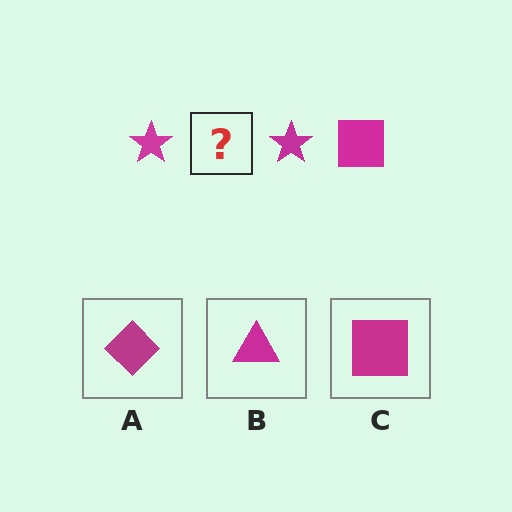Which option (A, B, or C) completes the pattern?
C.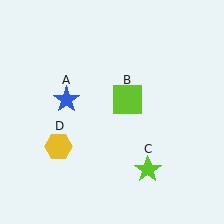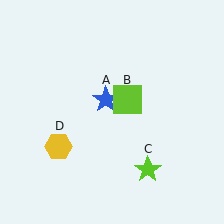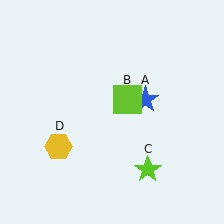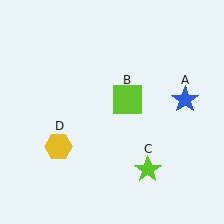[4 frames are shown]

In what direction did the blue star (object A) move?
The blue star (object A) moved right.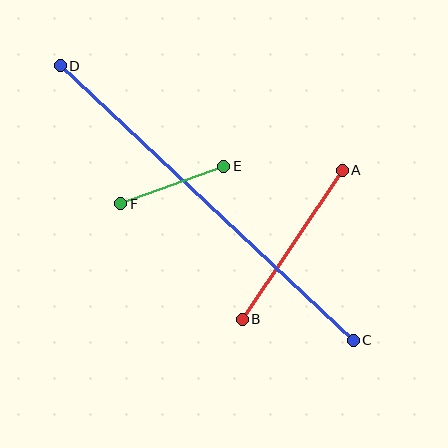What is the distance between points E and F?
The distance is approximately 110 pixels.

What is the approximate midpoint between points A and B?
The midpoint is at approximately (292, 245) pixels.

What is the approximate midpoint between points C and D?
The midpoint is at approximately (207, 203) pixels.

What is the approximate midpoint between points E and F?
The midpoint is at approximately (172, 185) pixels.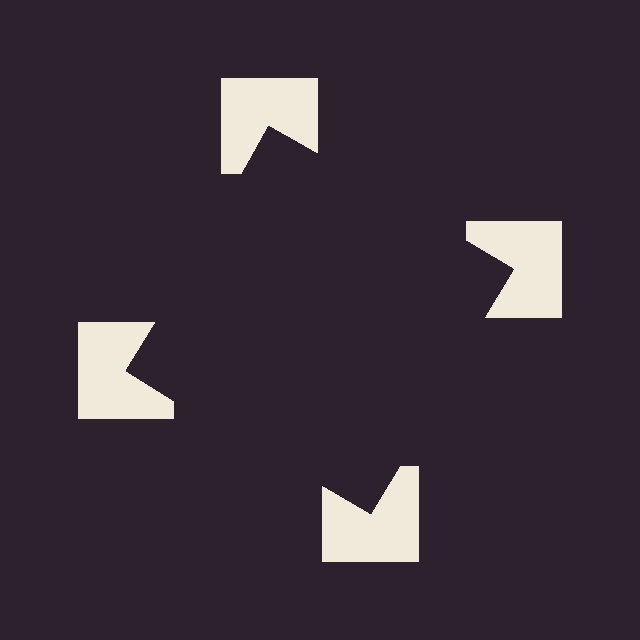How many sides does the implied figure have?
4 sides.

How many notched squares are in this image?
There are 4 — one at each vertex of the illusory square.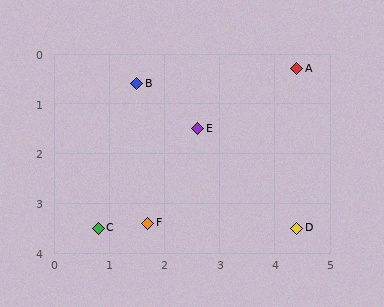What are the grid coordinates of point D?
Point D is at approximately (4.4, 3.5).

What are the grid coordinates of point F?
Point F is at approximately (1.7, 3.4).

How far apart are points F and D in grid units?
Points F and D are about 2.7 grid units apart.